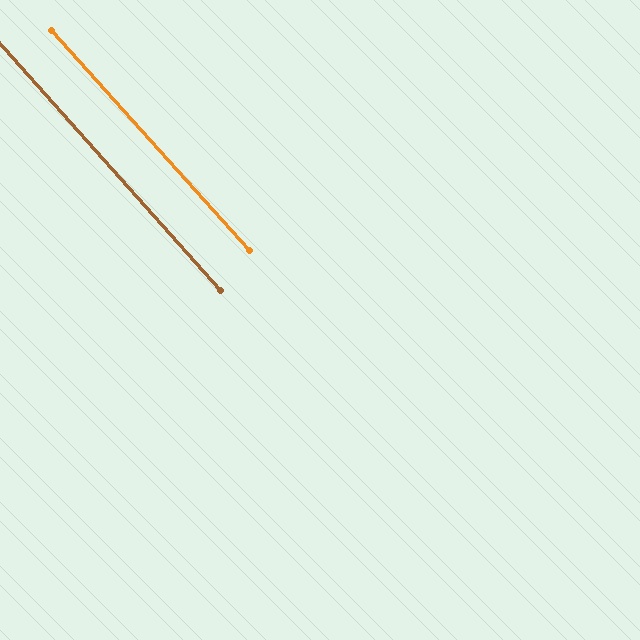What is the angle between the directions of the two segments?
Approximately 0 degrees.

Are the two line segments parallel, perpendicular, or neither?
Parallel — their directions differ by only 0.1°.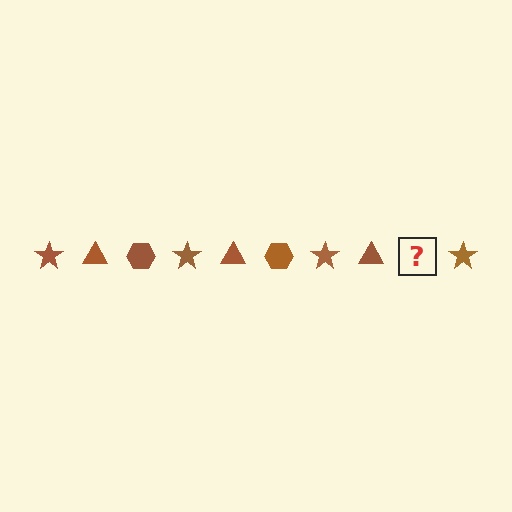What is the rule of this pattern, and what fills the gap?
The rule is that the pattern cycles through star, triangle, hexagon shapes in brown. The gap should be filled with a brown hexagon.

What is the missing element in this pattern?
The missing element is a brown hexagon.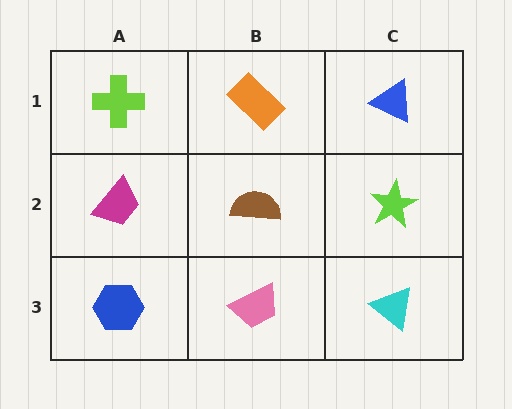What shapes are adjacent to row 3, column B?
A brown semicircle (row 2, column B), a blue hexagon (row 3, column A), a cyan triangle (row 3, column C).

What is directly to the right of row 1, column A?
An orange rectangle.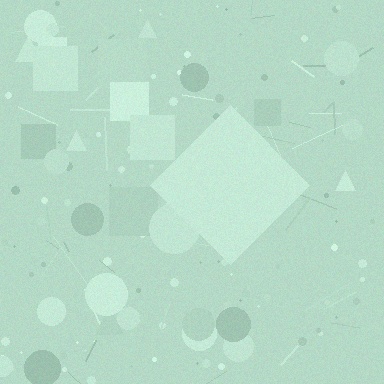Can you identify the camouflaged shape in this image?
The camouflaged shape is a diamond.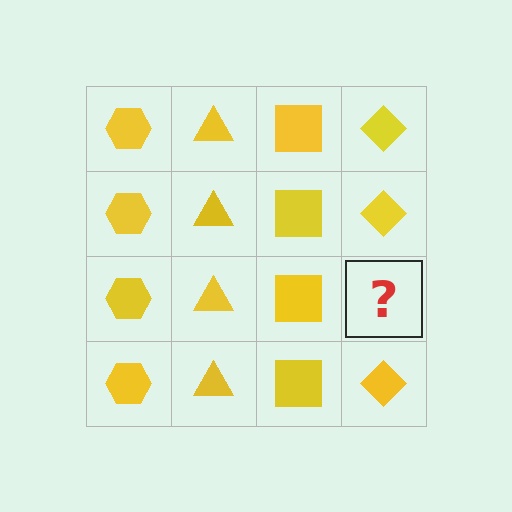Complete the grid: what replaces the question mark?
The question mark should be replaced with a yellow diamond.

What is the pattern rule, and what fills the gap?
The rule is that each column has a consistent shape. The gap should be filled with a yellow diamond.